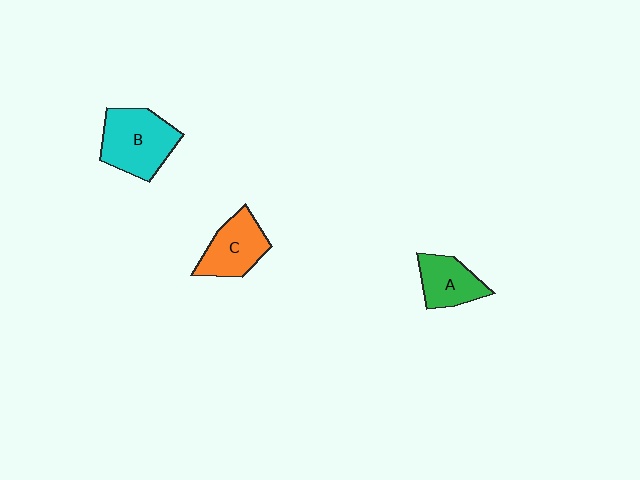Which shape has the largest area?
Shape B (cyan).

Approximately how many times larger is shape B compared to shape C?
Approximately 1.3 times.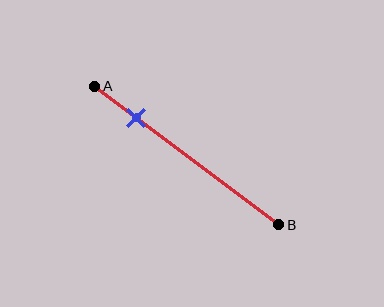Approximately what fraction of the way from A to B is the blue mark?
The blue mark is approximately 25% of the way from A to B.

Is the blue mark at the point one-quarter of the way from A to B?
Yes, the mark is approximately at the one-quarter point.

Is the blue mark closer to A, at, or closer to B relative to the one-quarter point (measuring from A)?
The blue mark is approximately at the one-quarter point of segment AB.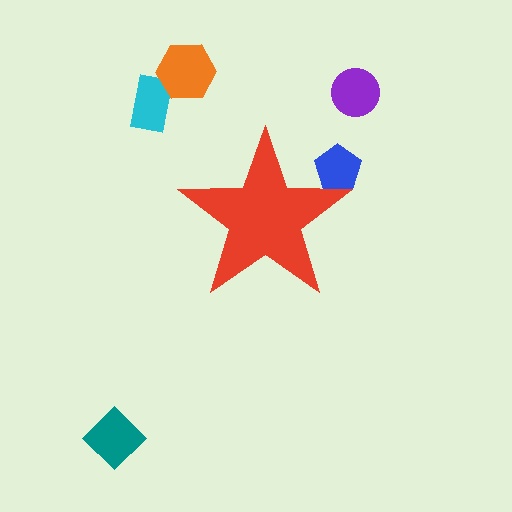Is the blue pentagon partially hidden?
Yes, the blue pentagon is partially hidden behind the red star.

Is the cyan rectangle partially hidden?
No, the cyan rectangle is fully visible.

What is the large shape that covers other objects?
A red star.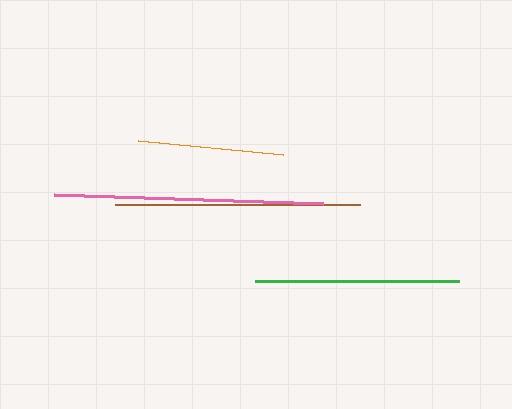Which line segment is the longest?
The pink line is the longest at approximately 268 pixels.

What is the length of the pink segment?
The pink segment is approximately 268 pixels long.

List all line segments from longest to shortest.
From longest to shortest: pink, brown, green, orange.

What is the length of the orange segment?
The orange segment is approximately 145 pixels long.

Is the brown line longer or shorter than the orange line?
The brown line is longer than the orange line.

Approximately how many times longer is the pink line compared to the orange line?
The pink line is approximately 1.8 times the length of the orange line.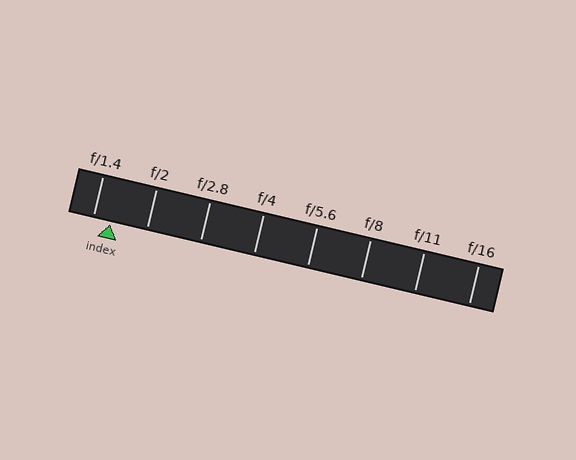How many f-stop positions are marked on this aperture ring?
There are 8 f-stop positions marked.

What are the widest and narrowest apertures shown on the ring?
The widest aperture shown is f/1.4 and the narrowest is f/16.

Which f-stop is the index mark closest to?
The index mark is closest to f/1.4.